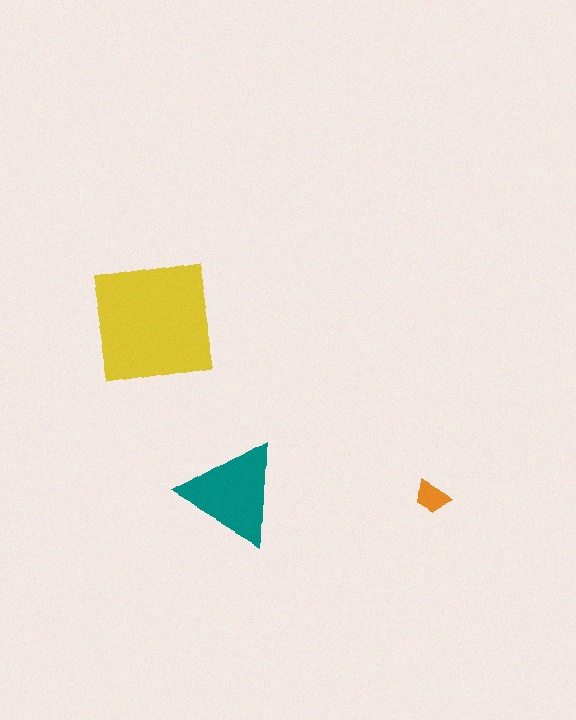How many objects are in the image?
There are 3 objects in the image.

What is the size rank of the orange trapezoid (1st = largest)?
3rd.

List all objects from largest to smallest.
The yellow square, the teal triangle, the orange trapezoid.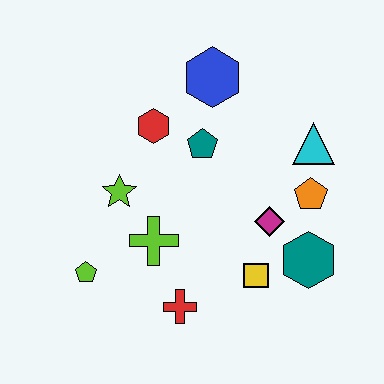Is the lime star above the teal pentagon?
No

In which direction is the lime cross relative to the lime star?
The lime cross is below the lime star.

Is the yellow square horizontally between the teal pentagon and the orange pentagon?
Yes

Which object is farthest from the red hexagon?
The teal hexagon is farthest from the red hexagon.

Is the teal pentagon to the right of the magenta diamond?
No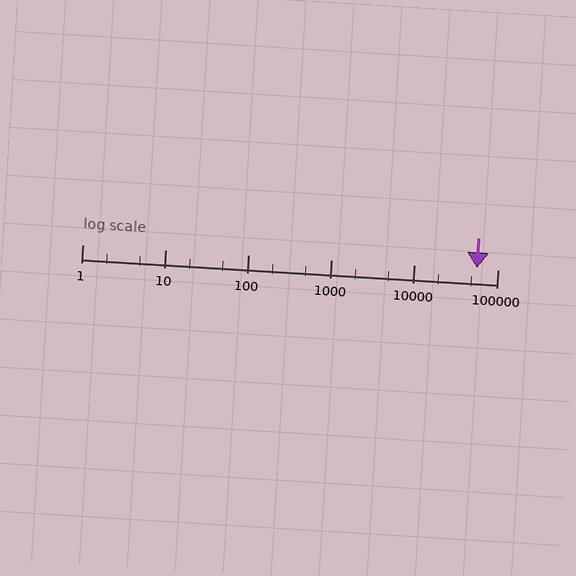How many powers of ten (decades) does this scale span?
The scale spans 5 decades, from 1 to 100000.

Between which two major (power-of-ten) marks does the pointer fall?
The pointer is between 10000 and 100000.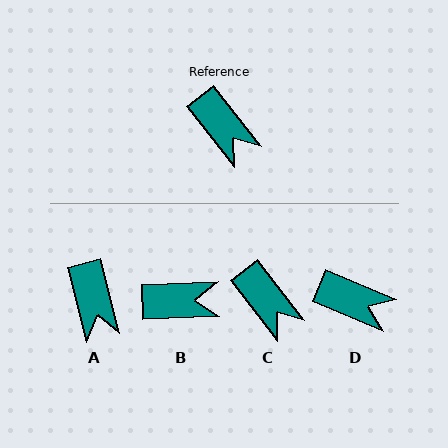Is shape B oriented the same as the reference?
No, it is off by about 54 degrees.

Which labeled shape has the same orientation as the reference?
C.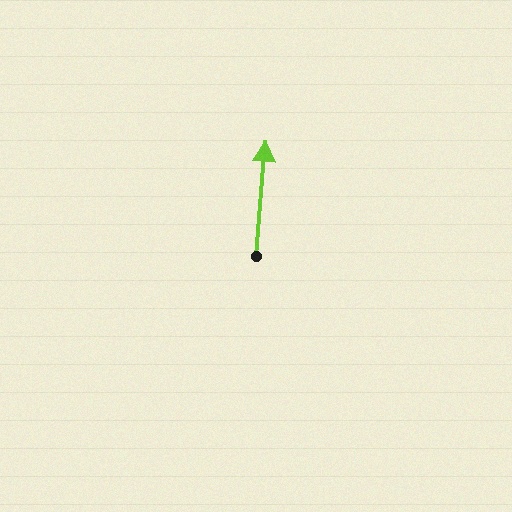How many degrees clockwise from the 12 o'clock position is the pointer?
Approximately 5 degrees.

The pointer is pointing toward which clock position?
Roughly 12 o'clock.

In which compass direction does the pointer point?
North.